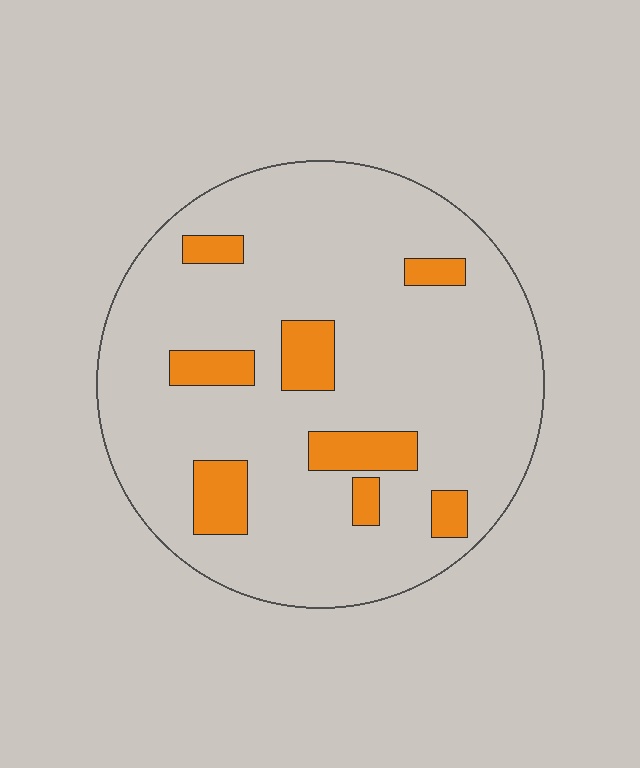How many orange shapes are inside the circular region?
8.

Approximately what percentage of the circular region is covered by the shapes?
Approximately 15%.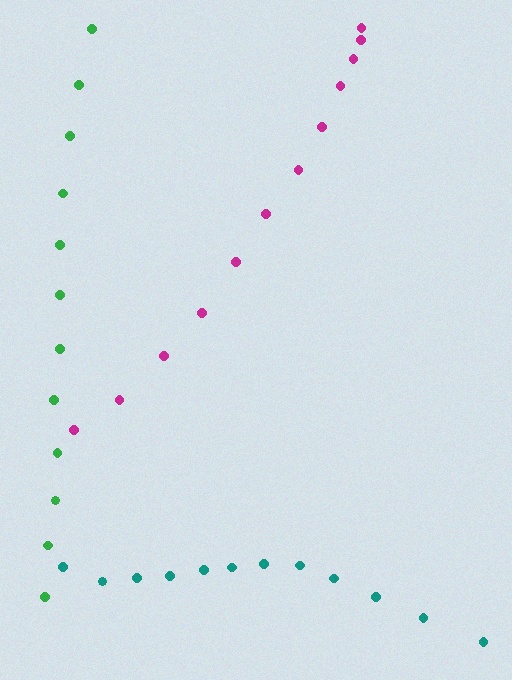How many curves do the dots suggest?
There are 3 distinct paths.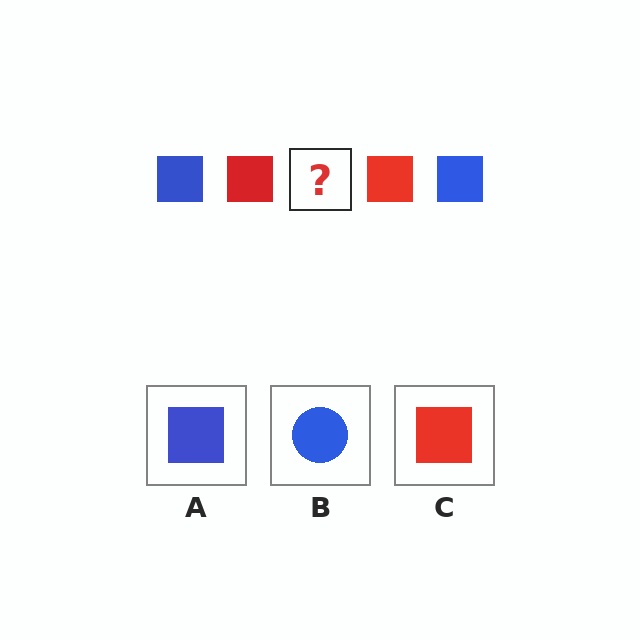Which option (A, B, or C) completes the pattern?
A.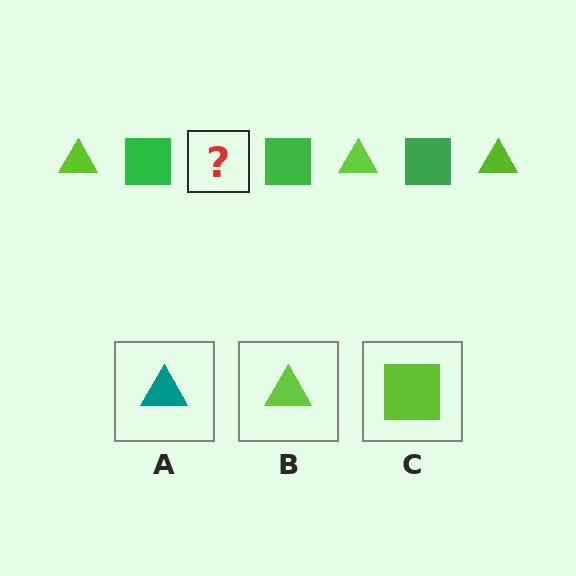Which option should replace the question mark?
Option B.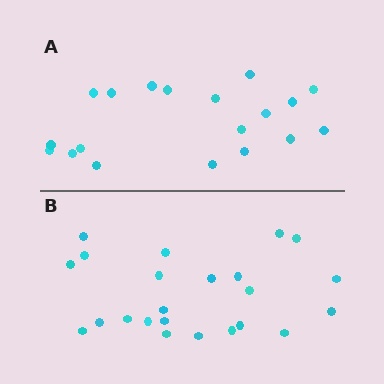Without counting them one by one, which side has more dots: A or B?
Region B (the bottom region) has more dots.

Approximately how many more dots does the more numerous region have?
Region B has about 4 more dots than region A.